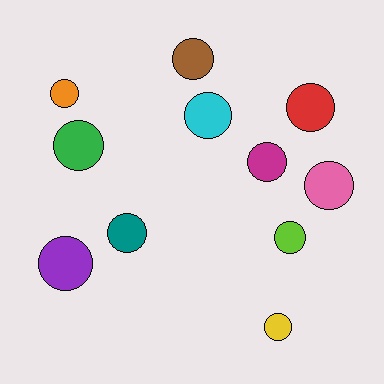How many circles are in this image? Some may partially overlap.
There are 11 circles.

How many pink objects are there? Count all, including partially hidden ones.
There is 1 pink object.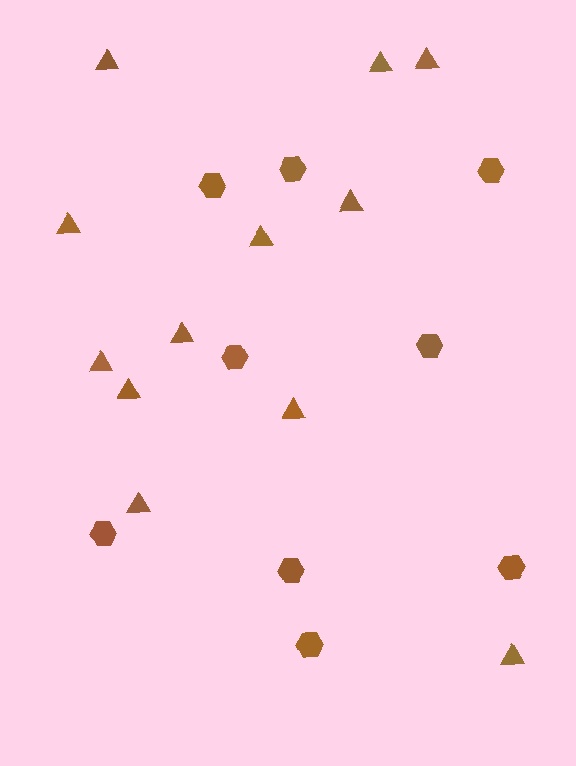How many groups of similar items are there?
There are 2 groups: one group of triangles (12) and one group of hexagons (9).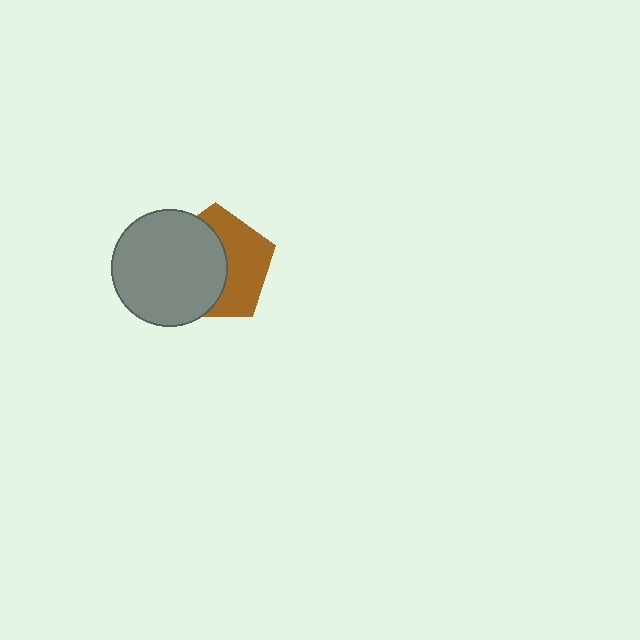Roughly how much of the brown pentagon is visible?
About half of it is visible (roughly 47%).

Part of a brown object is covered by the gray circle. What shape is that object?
It is a pentagon.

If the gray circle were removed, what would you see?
You would see the complete brown pentagon.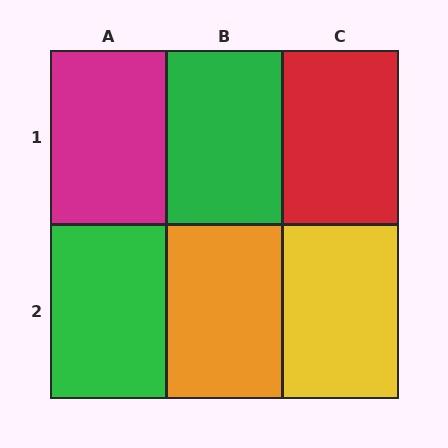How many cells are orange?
1 cell is orange.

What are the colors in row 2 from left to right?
Green, orange, yellow.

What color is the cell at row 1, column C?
Red.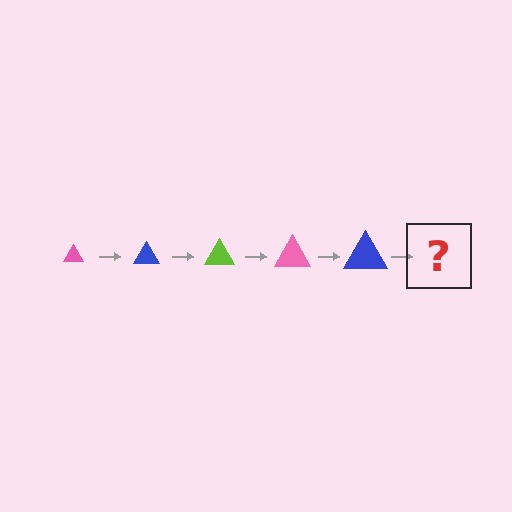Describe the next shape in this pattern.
It should be a lime triangle, larger than the previous one.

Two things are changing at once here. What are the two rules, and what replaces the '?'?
The two rules are that the triangle grows larger each step and the color cycles through pink, blue, and lime. The '?' should be a lime triangle, larger than the previous one.